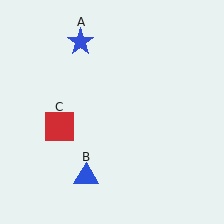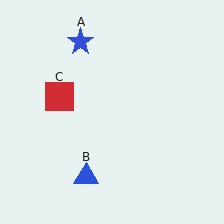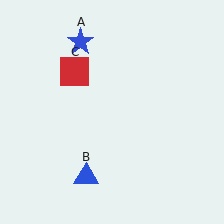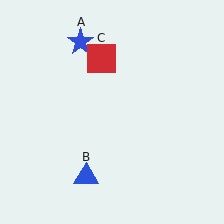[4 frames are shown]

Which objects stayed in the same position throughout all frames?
Blue star (object A) and blue triangle (object B) remained stationary.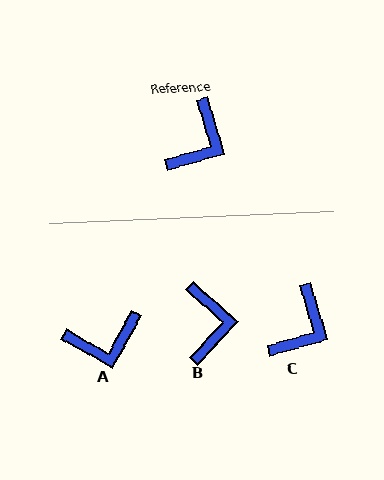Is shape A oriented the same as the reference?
No, it is off by about 46 degrees.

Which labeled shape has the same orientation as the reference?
C.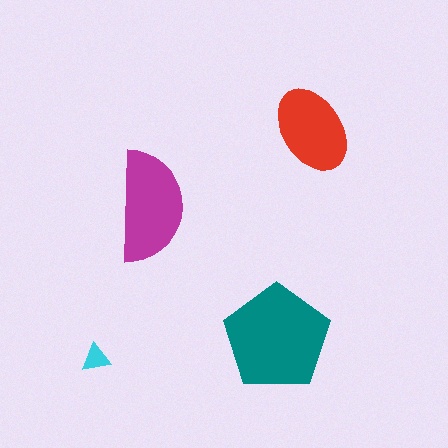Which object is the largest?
The teal pentagon.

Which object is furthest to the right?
The red ellipse is rightmost.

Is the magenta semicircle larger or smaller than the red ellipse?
Larger.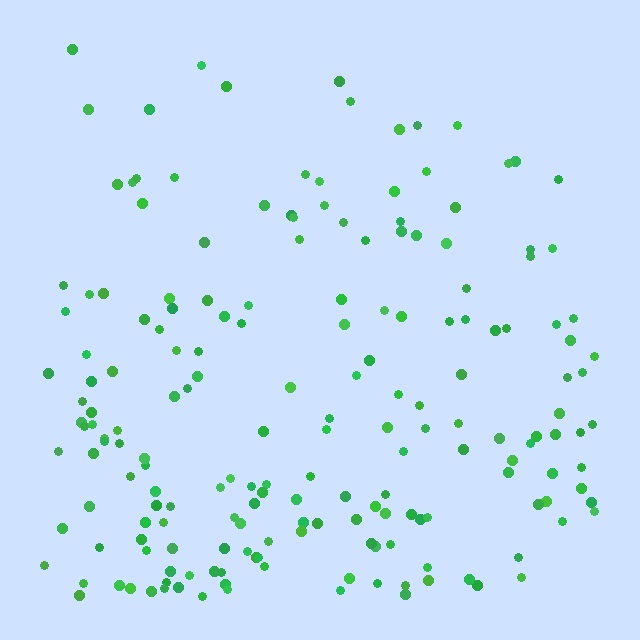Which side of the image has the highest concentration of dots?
The bottom.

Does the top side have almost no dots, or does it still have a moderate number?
Still a moderate number, just noticeably fewer than the bottom.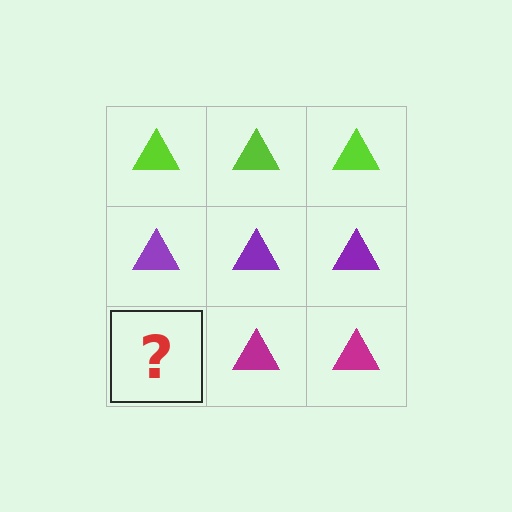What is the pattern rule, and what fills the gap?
The rule is that each row has a consistent color. The gap should be filled with a magenta triangle.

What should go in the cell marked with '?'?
The missing cell should contain a magenta triangle.